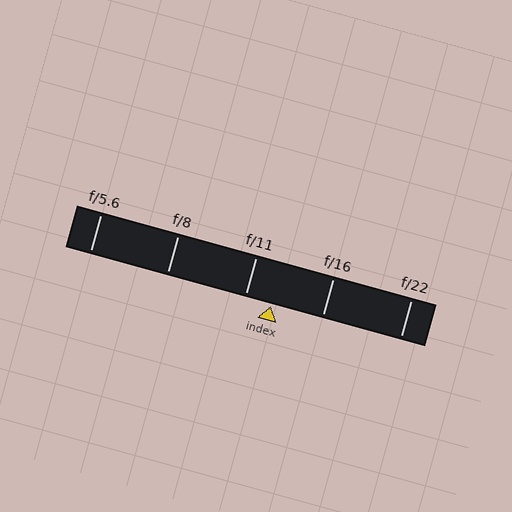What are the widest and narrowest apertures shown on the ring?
The widest aperture shown is f/5.6 and the narrowest is f/22.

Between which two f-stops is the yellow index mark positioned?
The index mark is between f/11 and f/16.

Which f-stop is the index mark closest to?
The index mark is closest to f/11.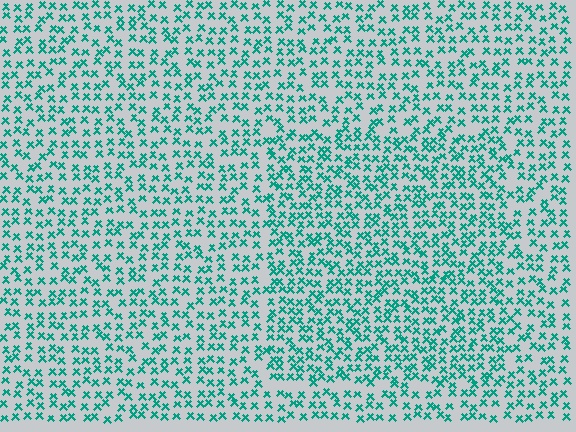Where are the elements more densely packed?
The elements are more densely packed inside the rectangle boundary.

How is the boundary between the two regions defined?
The boundary is defined by a change in element density (approximately 1.4x ratio). All elements are the same color, size, and shape.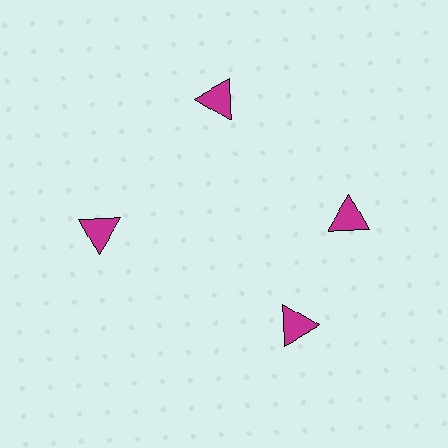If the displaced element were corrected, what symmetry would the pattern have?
It would have 4-fold rotational symmetry — the pattern would map onto itself every 90 degrees.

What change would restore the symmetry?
The symmetry would be restored by rotating it back into even spacing with its neighbors so that all 4 triangles sit at equal angles and equal distance from the center.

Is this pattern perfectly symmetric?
No. The 4 magenta triangles are arranged in a ring, but one element near the 6 o'clock position is rotated out of alignment along the ring, breaking the 4-fold rotational symmetry.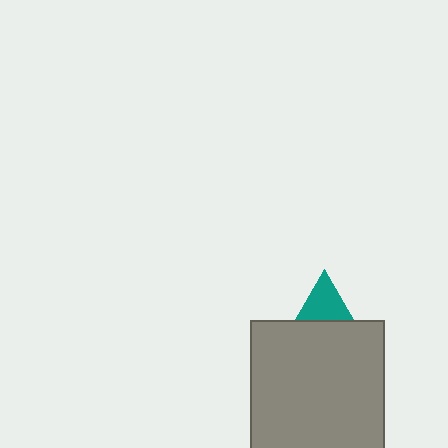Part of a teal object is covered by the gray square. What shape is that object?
It is a triangle.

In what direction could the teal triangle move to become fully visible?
The teal triangle could move up. That would shift it out from behind the gray square entirely.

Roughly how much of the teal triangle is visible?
A small part of it is visible (roughly 34%).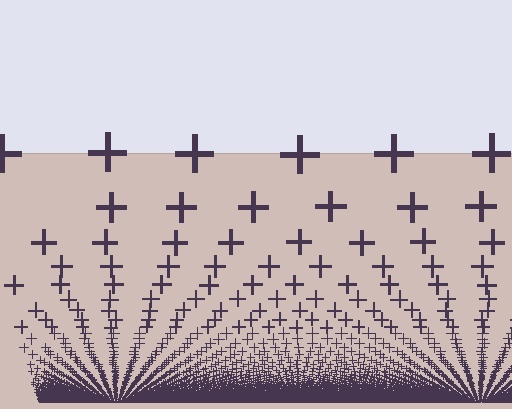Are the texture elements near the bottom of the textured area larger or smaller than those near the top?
Smaller. The gradient is inverted — elements near the bottom are smaller and denser.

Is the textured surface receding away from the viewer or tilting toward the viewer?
The surface appears to tilt toward the viewer. Texture elements get larger and sparser toward the top.